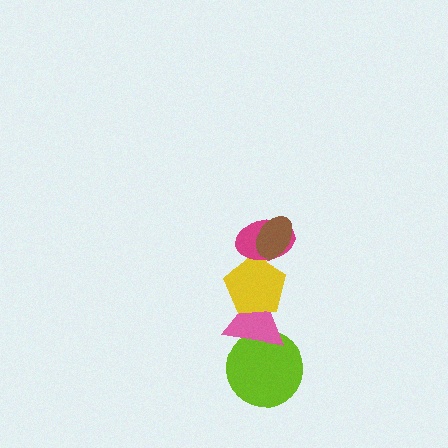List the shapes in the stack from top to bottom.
From top to bottom: the brown ellipse, the magenta ellipse, the yellow pentagon, the pink triangle, the lime circle.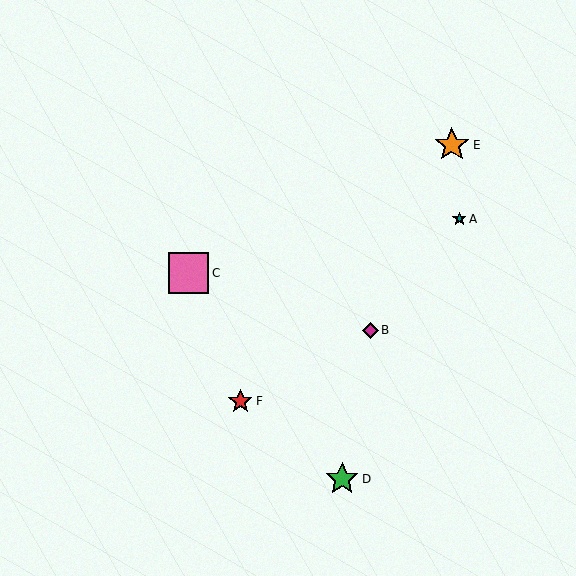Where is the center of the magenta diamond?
The center of the magenta diamond is at (370, 330).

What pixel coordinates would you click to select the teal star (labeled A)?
Click at (459, 219) to select the teal star A.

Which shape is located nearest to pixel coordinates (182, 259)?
The pink square (labeled C) at (188, 273) is nearest to that location.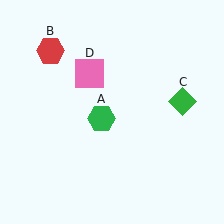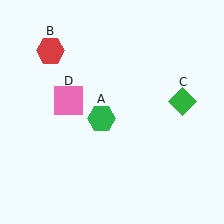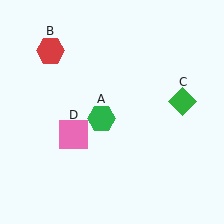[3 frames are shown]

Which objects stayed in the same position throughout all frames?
Green hexagon (object A) and red hexagon (object B) and green diamond (object C) remained stationary.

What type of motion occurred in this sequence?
The pink square (object D) rotated counterclockwise around the center of the scene.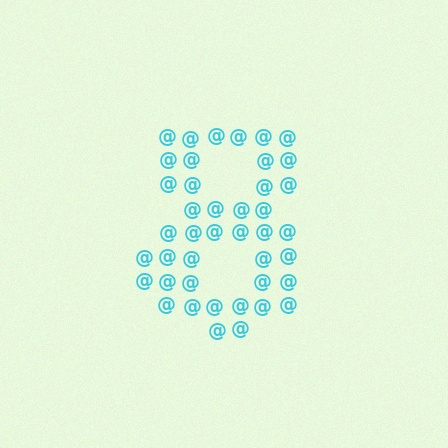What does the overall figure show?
The overall figure shows the digit 8.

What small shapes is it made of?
It is made of small at signs.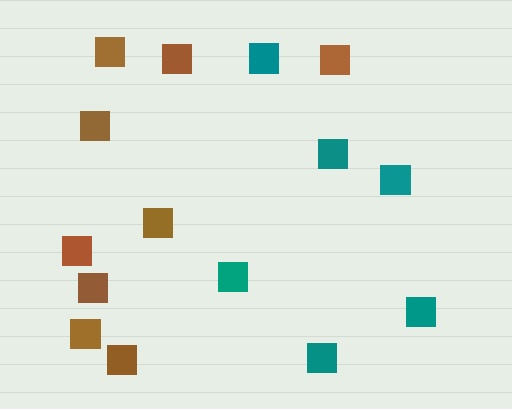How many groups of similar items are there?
There are 2 groups: one group of teal squares (6) and one group of brown squares (9).